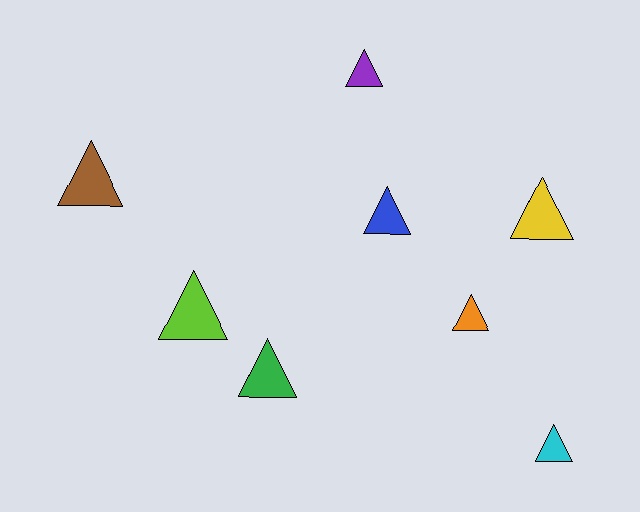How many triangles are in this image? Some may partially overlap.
There are 8 triangles.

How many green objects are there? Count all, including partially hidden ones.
There is 1 green object.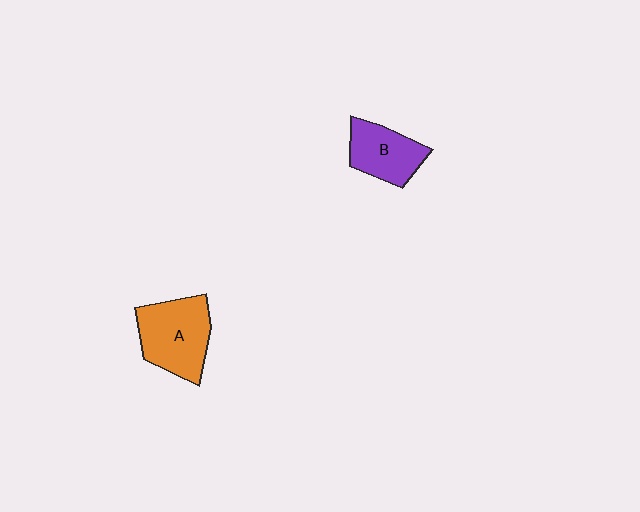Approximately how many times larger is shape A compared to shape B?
Approximately 1.4 times.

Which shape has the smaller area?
Shape B (purple).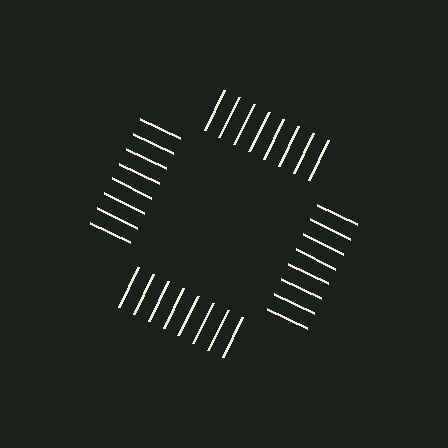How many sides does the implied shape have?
4 sides — the line-ends trace a square.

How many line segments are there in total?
32 — 8 along each of the 4 edges.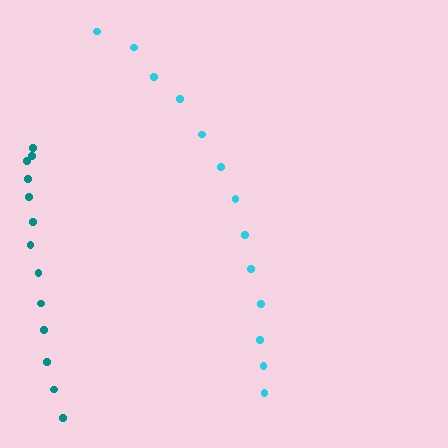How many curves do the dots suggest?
There are 2 distinct paths.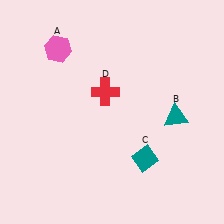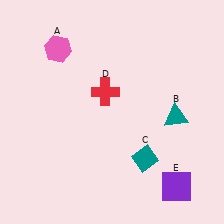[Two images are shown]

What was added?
A purple square (E) was added in Image 2.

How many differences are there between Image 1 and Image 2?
There is 1 difference between the two images.